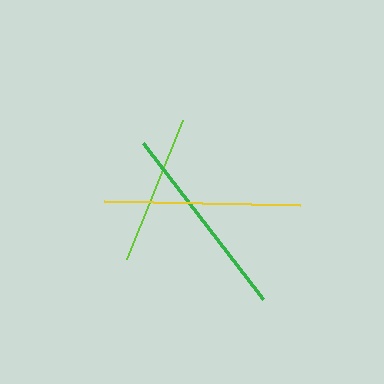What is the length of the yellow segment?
The yellow segment is approximately 196 pixels long.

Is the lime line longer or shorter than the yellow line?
The yellow line is longer than the lime line.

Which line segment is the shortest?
The lime line is the shortest at approximately 150 pixels.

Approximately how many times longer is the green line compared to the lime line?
The green line is approximately 1.3 times the length of the lime line.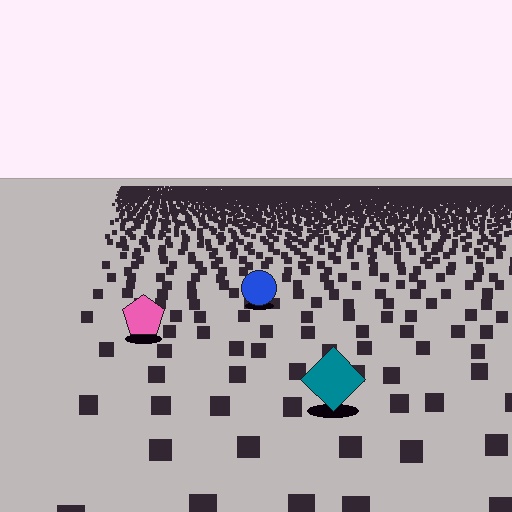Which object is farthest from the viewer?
The blue circle is farthest from the viewer. It appears smaller and the ground texture around it is denser.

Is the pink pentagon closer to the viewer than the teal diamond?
No. The teal diamond is closer — you can tell from the texture gradient: the ground texture is coarser near it.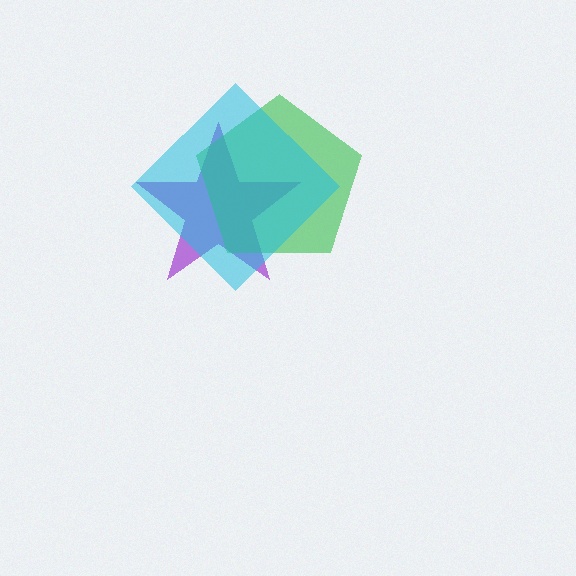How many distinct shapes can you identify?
There are 3 distinct shapes: a purple star, a green pentagon, a cyan diamond.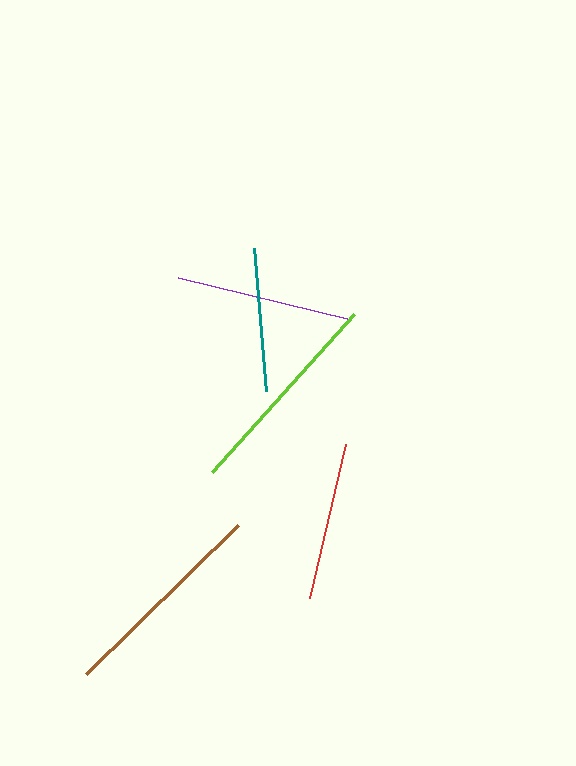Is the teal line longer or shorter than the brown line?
The brown line is longer than the teal line.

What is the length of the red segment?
The red segment is approximately 158 pixels long.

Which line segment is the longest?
The brown line is the longest at approximately 213 pixels.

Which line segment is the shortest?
The teal line is the shortest at approximately 143 pixels.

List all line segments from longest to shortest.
From longest to shortest: brown, lime, purple, red, teal.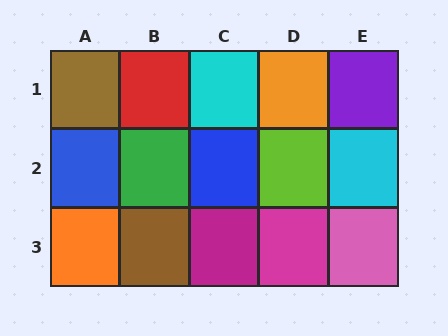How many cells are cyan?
2 cells are cyan.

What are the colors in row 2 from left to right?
Blue, green, blue, lime, cyan.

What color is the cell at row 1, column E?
Purple.